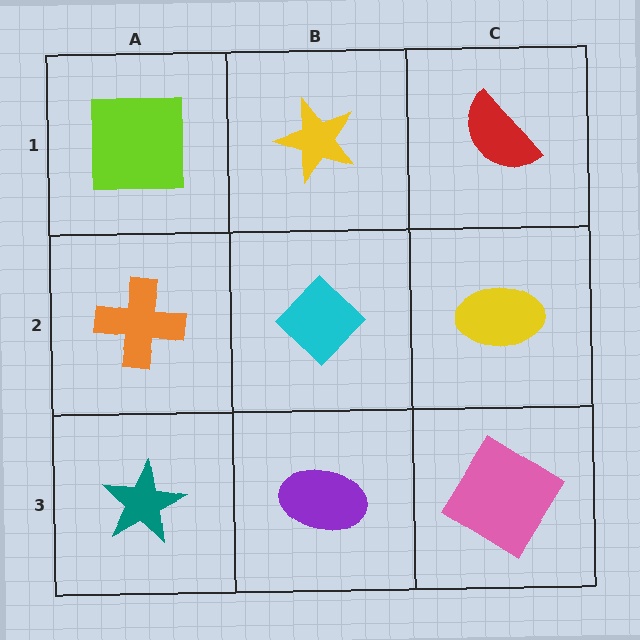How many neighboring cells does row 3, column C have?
2.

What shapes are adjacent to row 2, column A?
A lime square (row 1, column A), a teal star (row 3, column A), a cyan diamond (row 2, column B).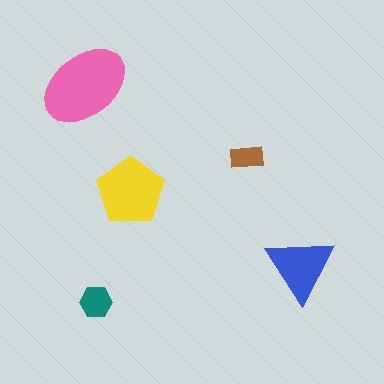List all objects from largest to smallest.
The pink ellipse, the yellow pentagon, the blue triangle, the teal hexagon, the brown rectangle.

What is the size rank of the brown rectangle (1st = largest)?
5th.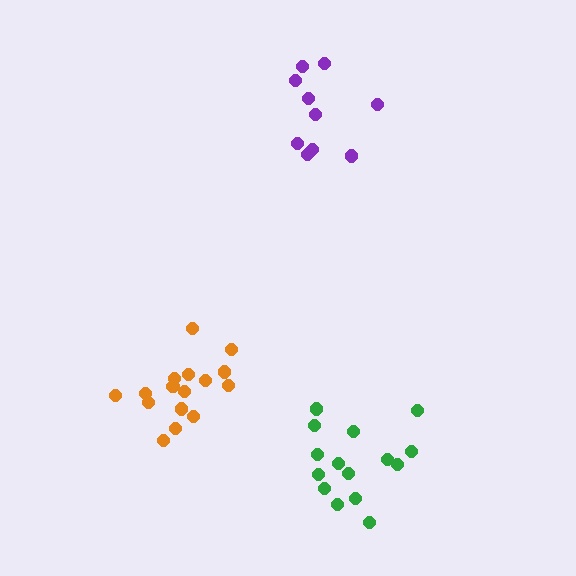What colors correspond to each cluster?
The clusters are colored: purple, orange, green.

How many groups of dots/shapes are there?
There are 3 groups.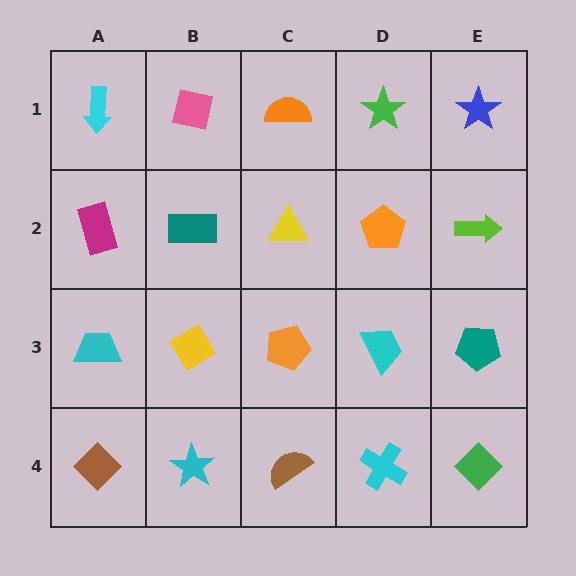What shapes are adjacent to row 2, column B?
A pink square (row 1, column B), a yellow diamond (row 3, column B), a magenta rectangle (row 2, column A), a yellow triangle (row 2, column C).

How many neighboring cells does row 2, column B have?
4.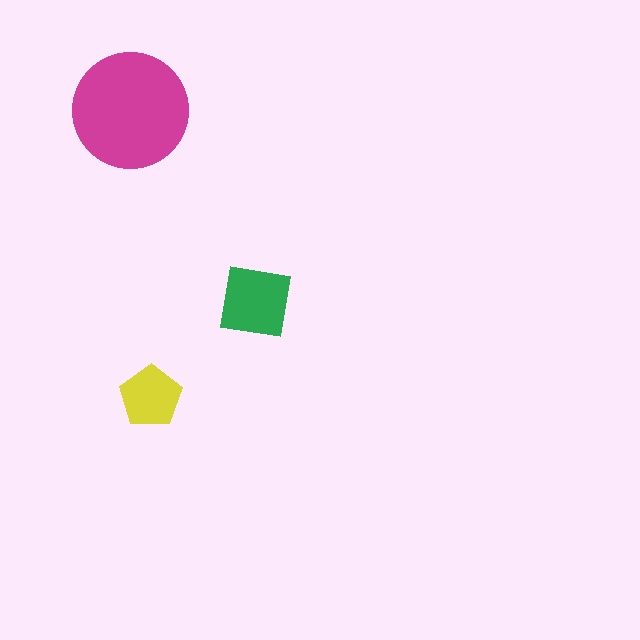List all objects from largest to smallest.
The magenta circle, the green square, the yellow pentagon.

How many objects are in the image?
There are 3 objects in the image.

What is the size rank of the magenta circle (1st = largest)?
1st.